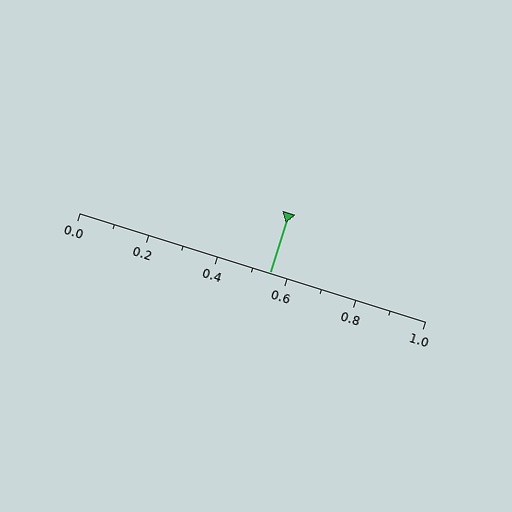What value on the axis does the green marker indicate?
The marker indicates approximately 0.55.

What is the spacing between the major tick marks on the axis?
The major ticks are spaced 0.2 apart.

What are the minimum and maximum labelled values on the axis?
The axis runs from 0.0 to 1.0.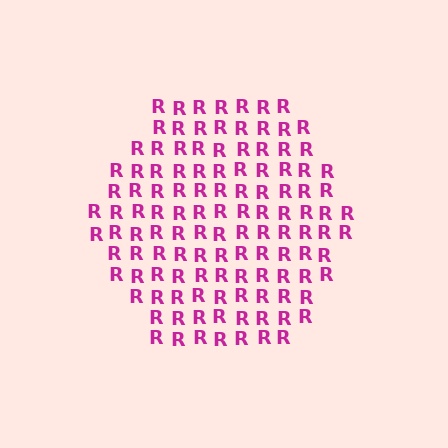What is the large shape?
The large shape is a hexagon.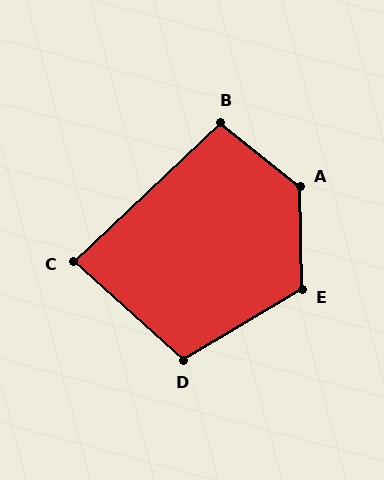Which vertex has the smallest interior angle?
C, at approximately 85 degrees.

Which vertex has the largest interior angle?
A, at approximately 130 degrees.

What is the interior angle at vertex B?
Approximately 98 degrees (obtuse).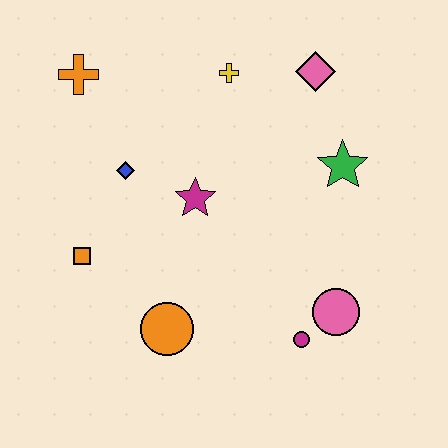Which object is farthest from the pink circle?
The orange cross is farthest from the pink circle.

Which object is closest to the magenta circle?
The pink circle is closest to the magenta circle.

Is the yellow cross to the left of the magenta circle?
Yes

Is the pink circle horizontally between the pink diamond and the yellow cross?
No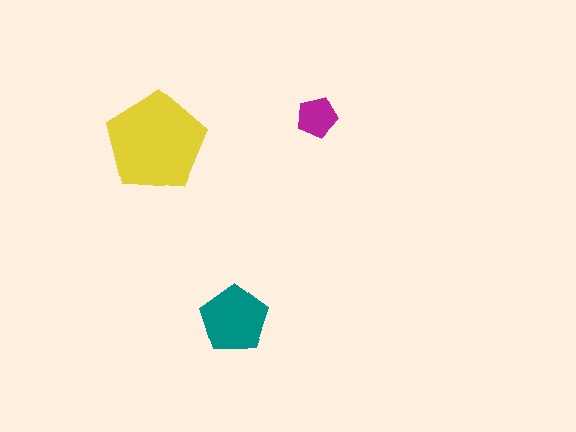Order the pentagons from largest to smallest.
the yellow one, the teal one, the magenta one.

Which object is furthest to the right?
The magenta pentagon is rightmost.